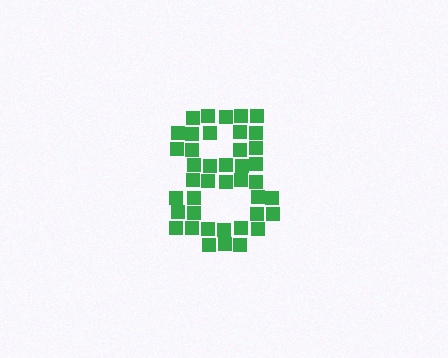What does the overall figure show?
The overall figure shows the digit 8.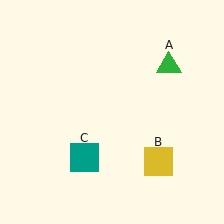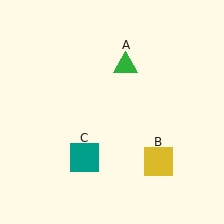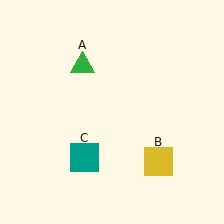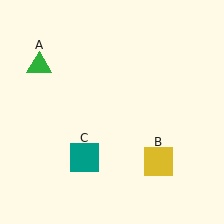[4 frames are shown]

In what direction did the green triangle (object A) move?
The green triangle (object A) moved left.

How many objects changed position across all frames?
1 object changed position: green triangle (object A).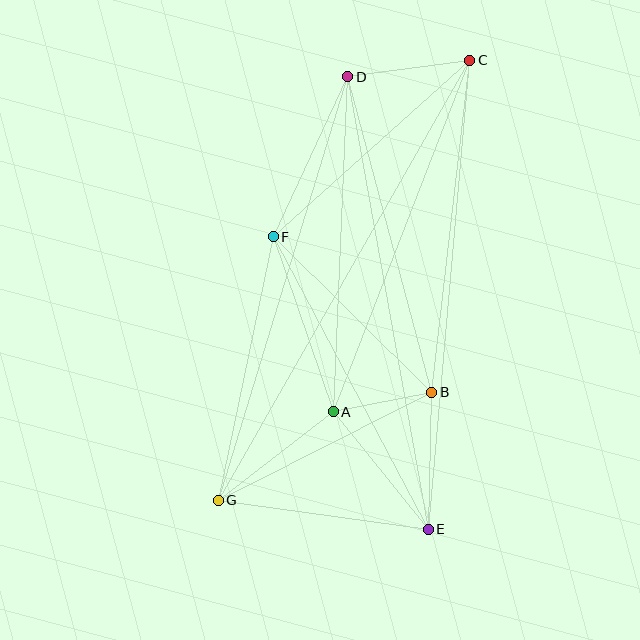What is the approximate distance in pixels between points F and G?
The distance between F and G is approximately 269 pixels.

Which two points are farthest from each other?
Points C and G are farthest from each other.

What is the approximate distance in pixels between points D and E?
The distance between D and E is approximately 460 pixels.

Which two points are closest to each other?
Points A and B are closest to each other.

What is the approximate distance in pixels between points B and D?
The distance between B and D is approximately 326 pixels.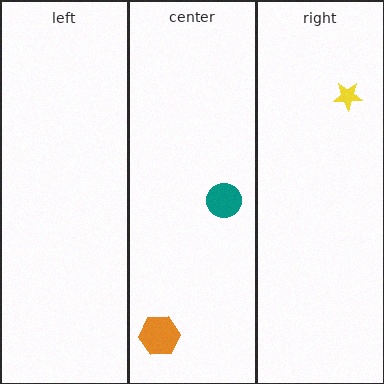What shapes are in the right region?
The yellow star.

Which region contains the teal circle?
The center region.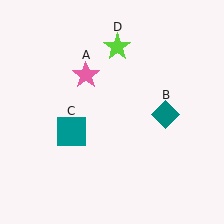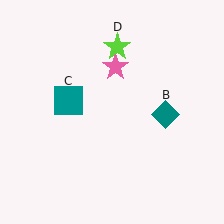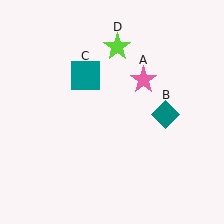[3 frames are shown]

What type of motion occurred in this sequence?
The pink star (object A), teal square (object C) rotated clockwise around the center of the scene.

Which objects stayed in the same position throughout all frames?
Teal diamond (object B) and lime star (object D) remained stationary.